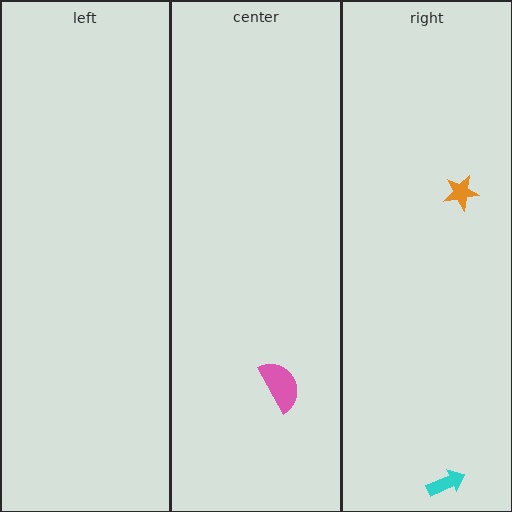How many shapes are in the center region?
1.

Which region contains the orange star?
The right region.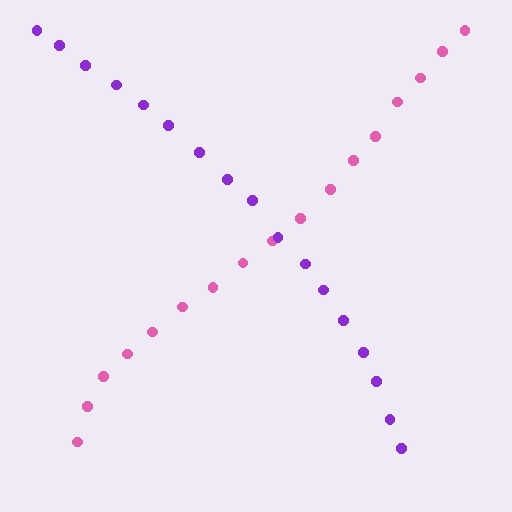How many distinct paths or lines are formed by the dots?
There are 2 distinct paths.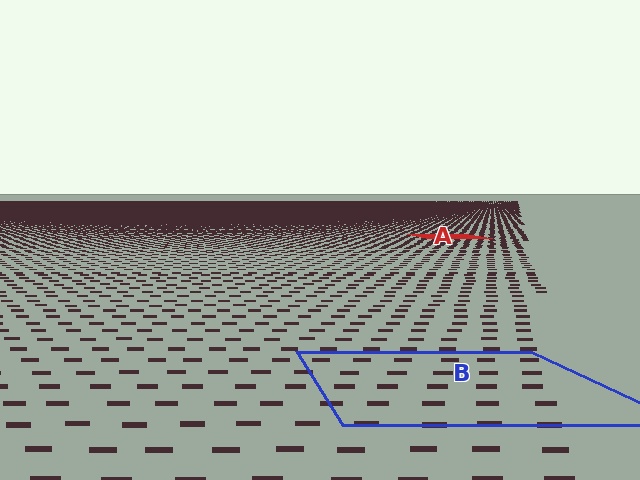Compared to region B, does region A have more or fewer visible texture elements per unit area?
Region A has more texture elements per unit area — they are packed more densely because it is farther away.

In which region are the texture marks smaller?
The texture marks are smaller in region A, because it is farther away.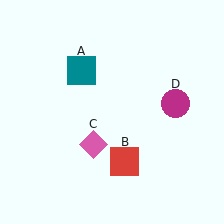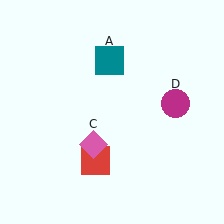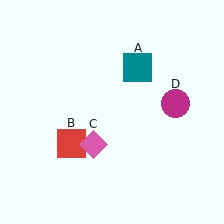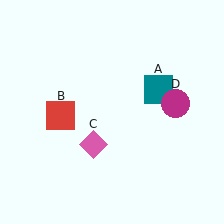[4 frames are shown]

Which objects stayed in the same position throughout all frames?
Pink diamond (object C) and magenta circle (object D) remained stationary.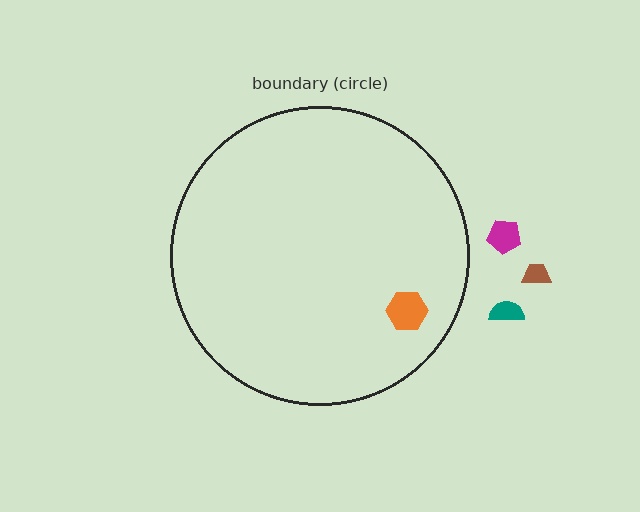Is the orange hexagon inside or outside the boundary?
Inside.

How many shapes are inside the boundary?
1 inside, 3 outside.